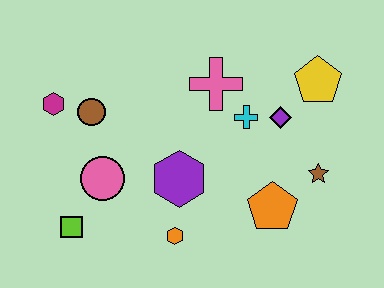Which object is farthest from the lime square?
The yellow pentagon is farthest from the lime square.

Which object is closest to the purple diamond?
The cyan cross is closest to the purple diamond.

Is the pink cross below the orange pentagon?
No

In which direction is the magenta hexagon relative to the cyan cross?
The magenta hexagon is to the left of the cyan cross.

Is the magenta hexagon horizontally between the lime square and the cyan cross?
No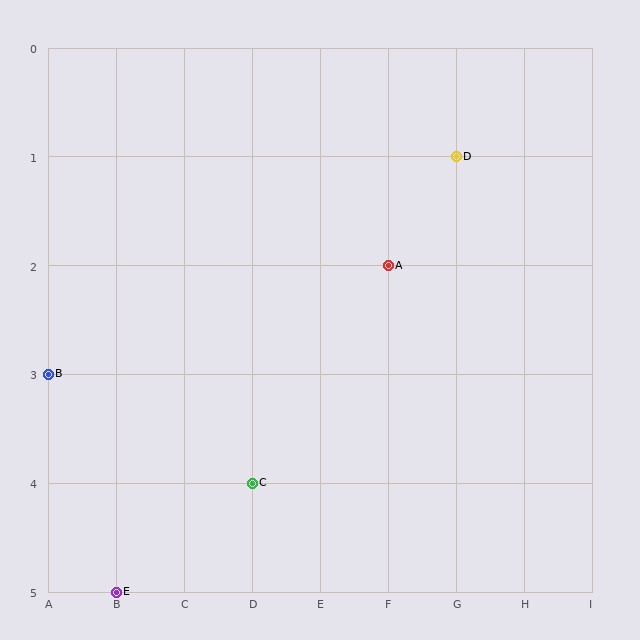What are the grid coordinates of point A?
Point A is at grid coordinates (F, 2).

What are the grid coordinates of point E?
Point E is at grid coordinates (B, 5).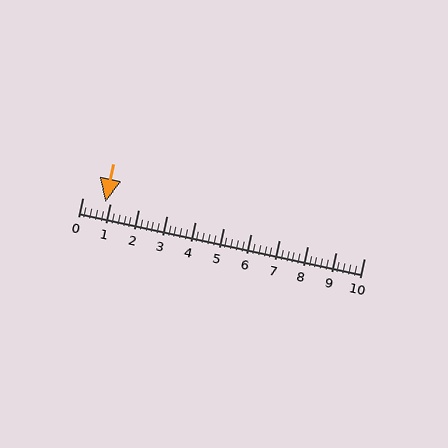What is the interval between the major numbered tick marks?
The major tick marks are spaced 1 units apart.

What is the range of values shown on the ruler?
The ruler shows values from 0 to 10.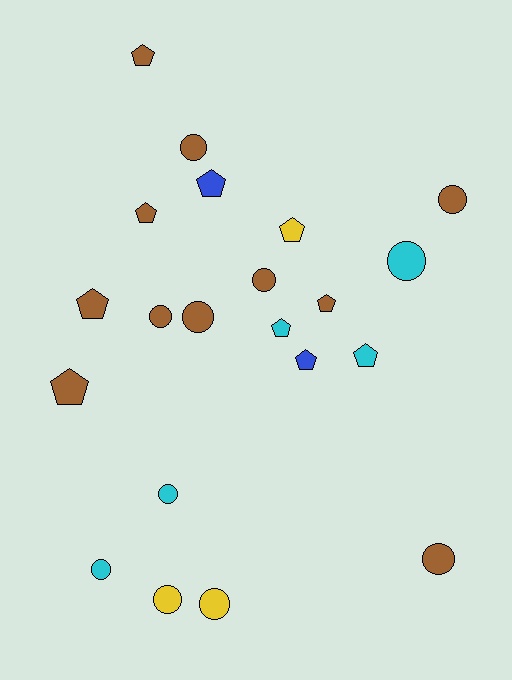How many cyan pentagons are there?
There are 2 cyan pentagons.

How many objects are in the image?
There are 21 objects.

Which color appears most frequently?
Brown, with 11 objects.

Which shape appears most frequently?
Circle, with 11 objects.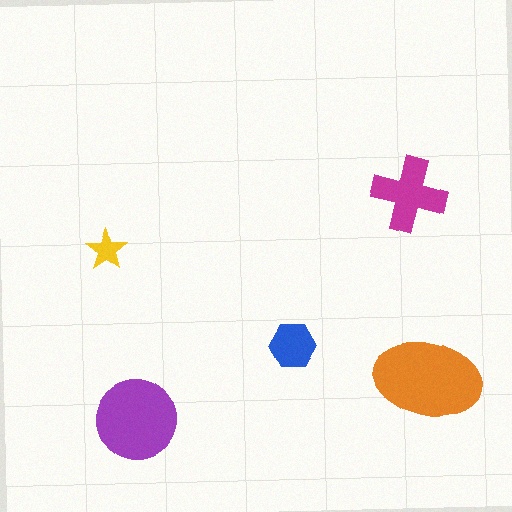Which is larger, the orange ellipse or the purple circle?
The orange ellipse.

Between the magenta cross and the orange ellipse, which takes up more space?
The orange ellipse.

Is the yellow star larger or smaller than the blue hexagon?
Smaller.